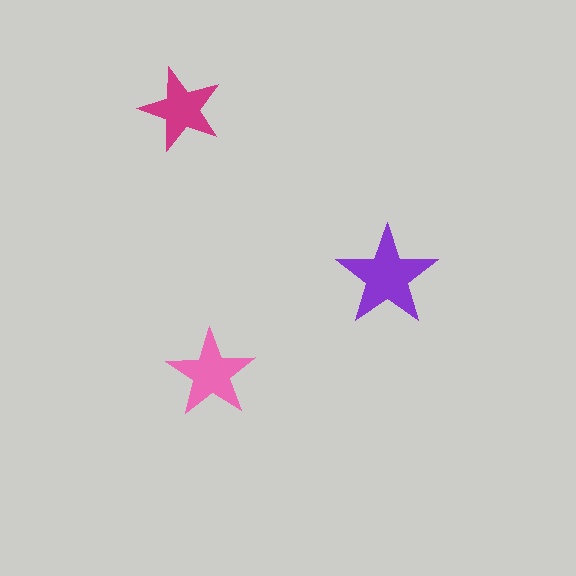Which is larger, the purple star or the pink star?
The purple one.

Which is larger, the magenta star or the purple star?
The purple one.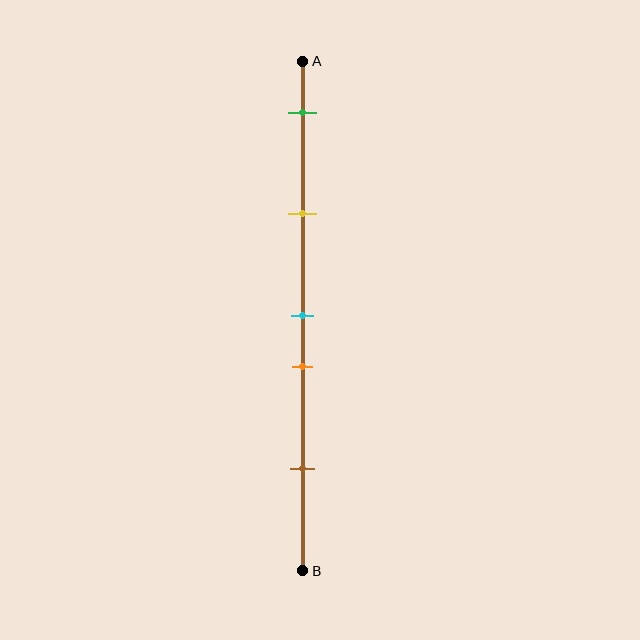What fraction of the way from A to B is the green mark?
The green mark is approximately 10% (0.1) of the way from A to B.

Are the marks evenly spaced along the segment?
No, the marks are not evenly spaced.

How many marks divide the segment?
There are 5 marks dividing the segment.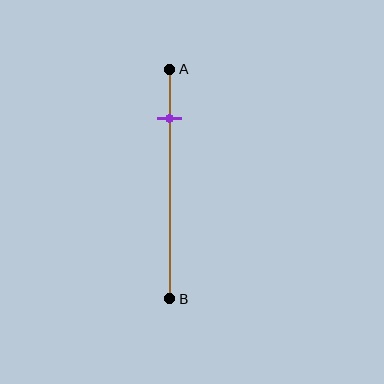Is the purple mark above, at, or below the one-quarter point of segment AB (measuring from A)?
The purple mark is above the one-quarter point of segment AB.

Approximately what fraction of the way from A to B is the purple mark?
The purple mark is approximately 20% of the way from A to B.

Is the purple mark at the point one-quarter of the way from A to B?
No, the mark is at about 20% from A, not at the 25% one-quarter point.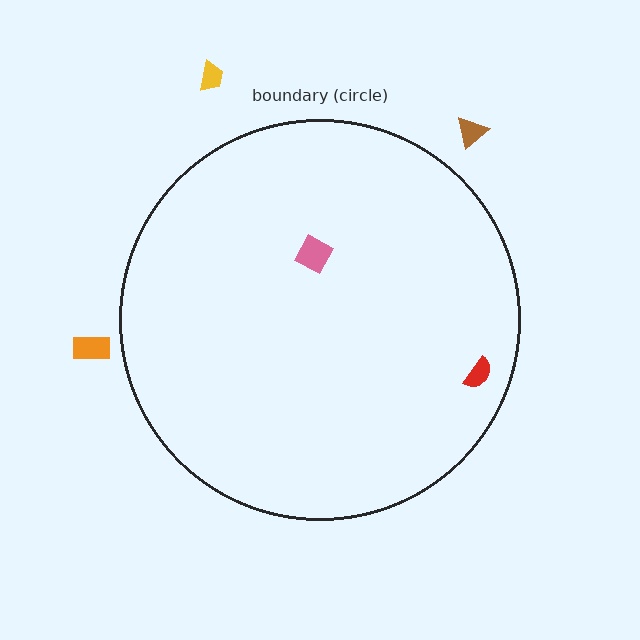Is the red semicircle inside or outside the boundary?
Inside.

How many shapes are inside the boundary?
2 inside, 3 outside.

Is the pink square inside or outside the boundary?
Inside.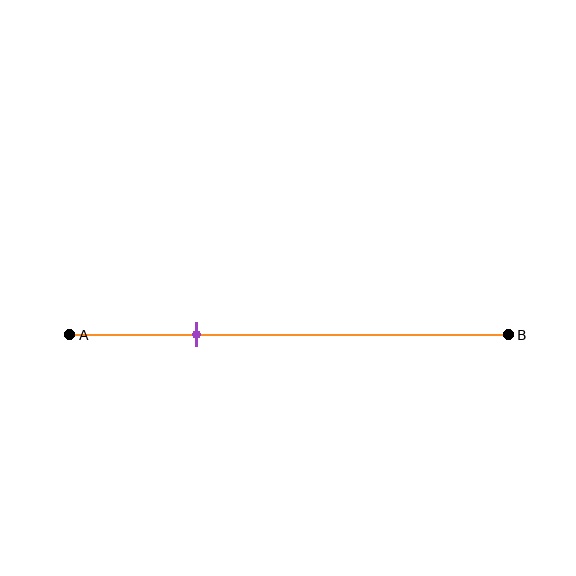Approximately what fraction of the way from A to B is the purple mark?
The purple mark is approximately 30% of the way from A to B.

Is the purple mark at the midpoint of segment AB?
No, the mark is at about 30% from A, not at the 50% midpoint.